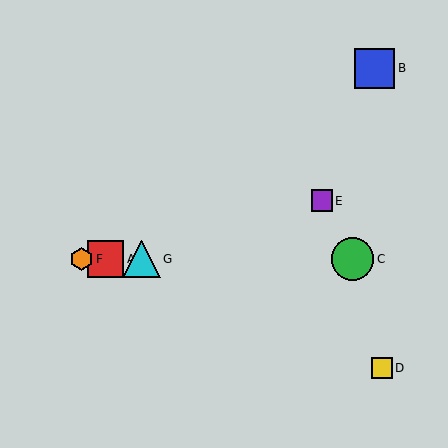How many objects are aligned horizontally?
4 objects (A, C, F, G) are aligned horizontally.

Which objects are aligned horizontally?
Objects A, C, F, G are aligned horizontally.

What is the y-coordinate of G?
Object G is at y≈259.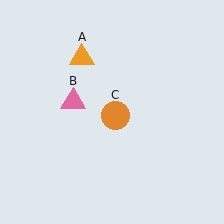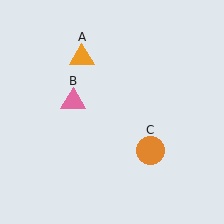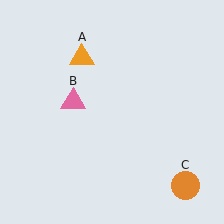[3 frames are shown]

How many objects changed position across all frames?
1 object changed position: orange circle (object C).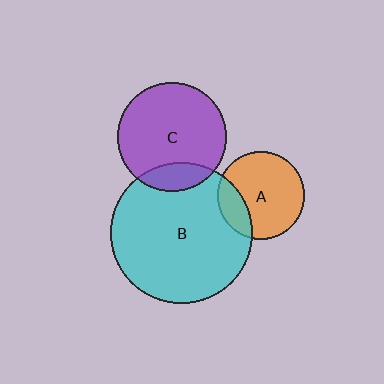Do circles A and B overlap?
Yes.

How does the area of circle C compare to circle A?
Approximately 1.6 times.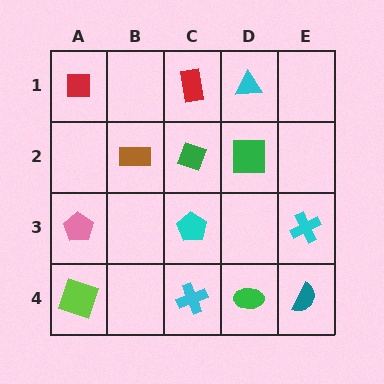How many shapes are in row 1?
3 shapes.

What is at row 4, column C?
A cyan cross.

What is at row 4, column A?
A lime square.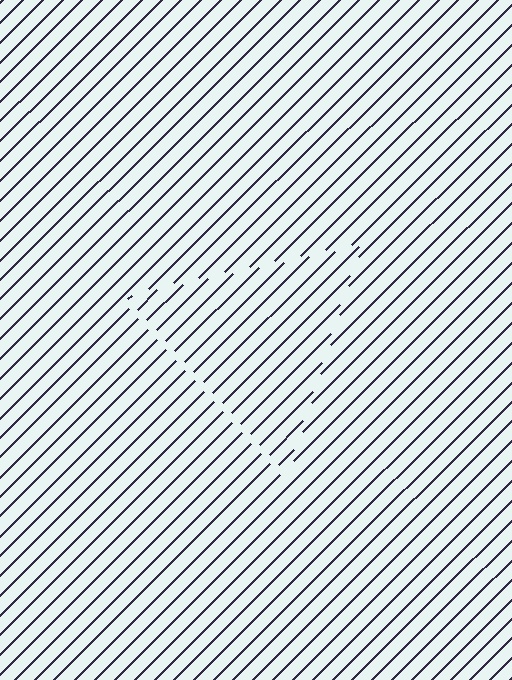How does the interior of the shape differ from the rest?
The interior of the shape contains the same grating, shifted by half a period — the contour is defined by the phase discontinuity where line-ends from the inner and outer gratings abut.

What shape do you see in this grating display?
An illusory triangle. The interior of the shape contains the same grating, shifted by half a period — the contour is defined by the phase discontinuity where line-ends from the inner and outer gratings abut.